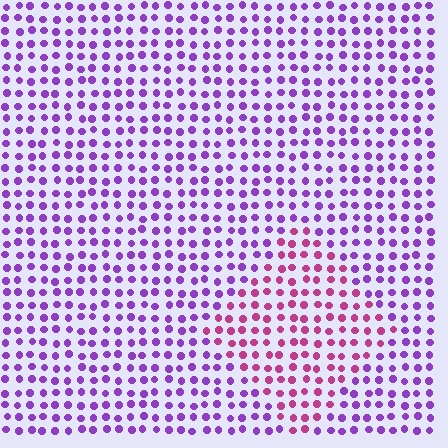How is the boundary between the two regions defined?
The boundary is defined purely by a slight shift in hue (about 45 degrees). Spacing, size, and orientation are identical on both sides.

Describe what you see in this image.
The image is filled with small purple elements in a uniform arrangement. A diamond-shaped region is visible where the elements are tinted to a slightly different hue, forming a subtle color boundary.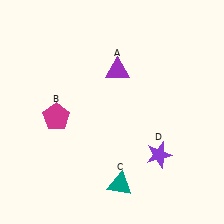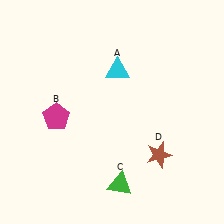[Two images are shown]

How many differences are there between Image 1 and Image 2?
There are 3 differences between the two images.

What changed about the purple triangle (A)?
In Image 1, A is purple. In Image 2, it changed to cyan.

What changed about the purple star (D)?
In Image 1, D is purple. In Image 2, it changed to brown.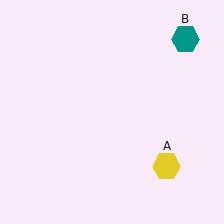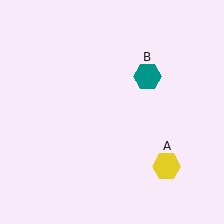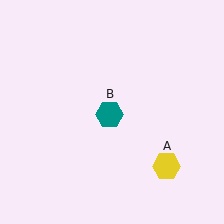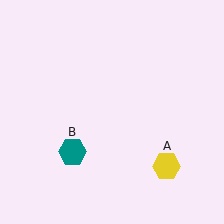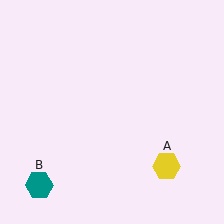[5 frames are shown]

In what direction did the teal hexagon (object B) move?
The teal hexagon (object B) moved down and to the left.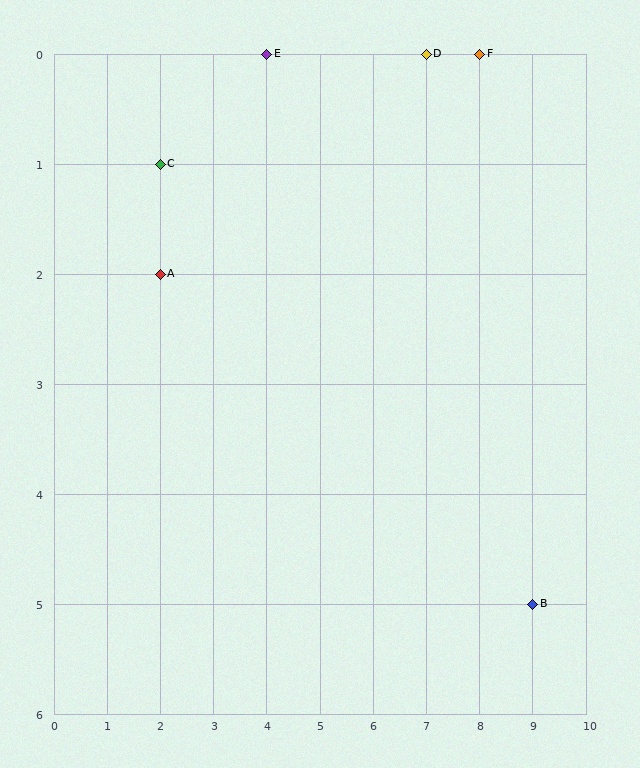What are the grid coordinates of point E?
Point E is at grid coordinates (4, 0).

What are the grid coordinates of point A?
Point A is at grid coordinates (2, 2).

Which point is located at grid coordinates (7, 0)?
Point D is at (7, 0).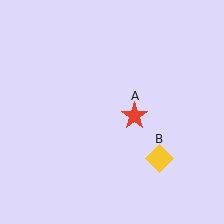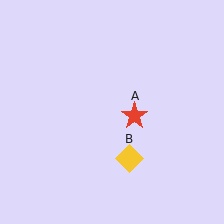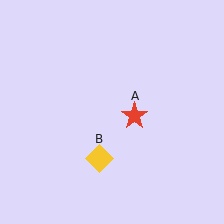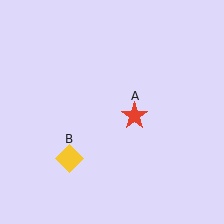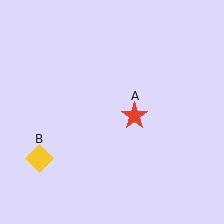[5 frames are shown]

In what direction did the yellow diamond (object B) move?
The yellow diamond (object B) moved left.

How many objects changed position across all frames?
1 object changed position: yellow diamond (object B).